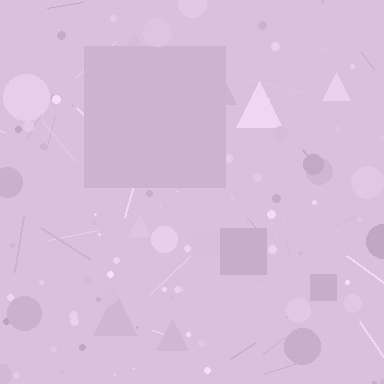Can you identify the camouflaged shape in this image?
The camouflaged shape is a square.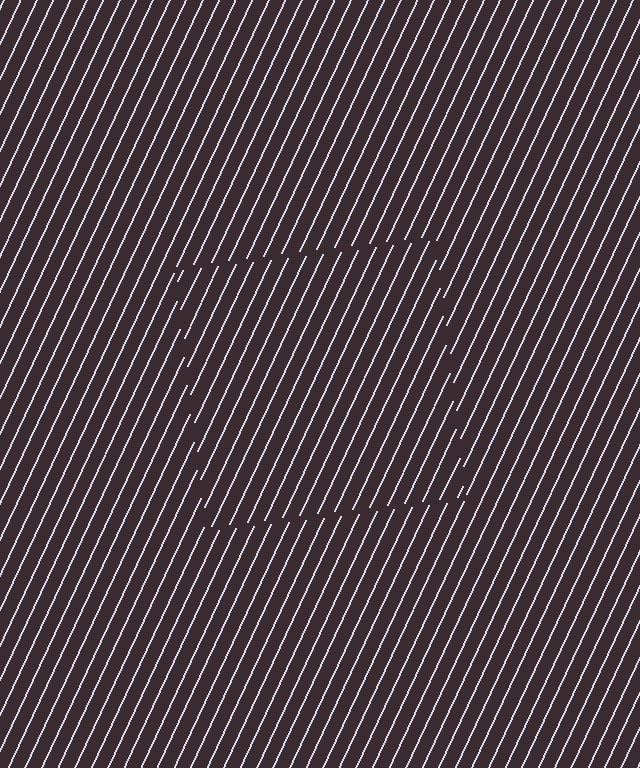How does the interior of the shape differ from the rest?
The interior of the shape contains the same grating, shifted by half a period — the contour is defined by the phase discontinuity where line-ends from the inner and outer gratings abut.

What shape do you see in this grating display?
An illusory square. The interior of the shape contains the same grating, shifted by half a period — the contour is defined by the phase discontinuity where line-ends from the inner and outer gratings abut.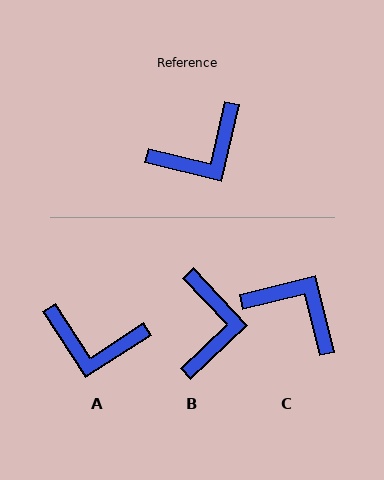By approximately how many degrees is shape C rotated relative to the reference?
Approximately 117 degrees counter-clockwise.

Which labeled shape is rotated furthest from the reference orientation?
C, about 117 degrees away.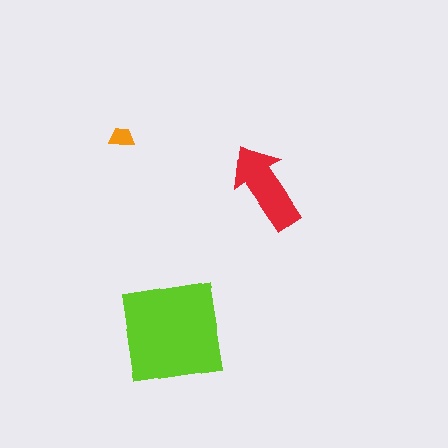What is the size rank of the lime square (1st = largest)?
1st.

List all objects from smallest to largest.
The orange trapezoid, the red arrow, the lime square.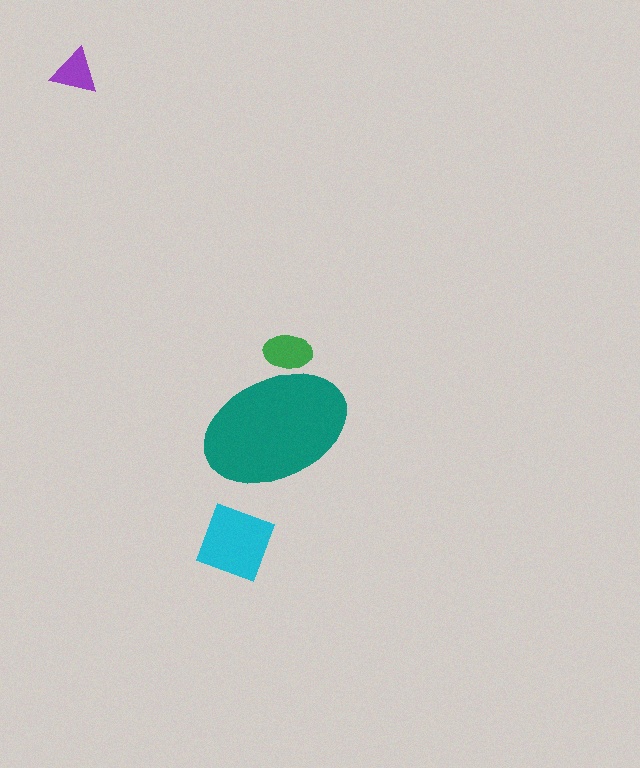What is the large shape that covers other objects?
A teal ellipse.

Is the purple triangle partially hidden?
No, the purple triangle is fully visible.